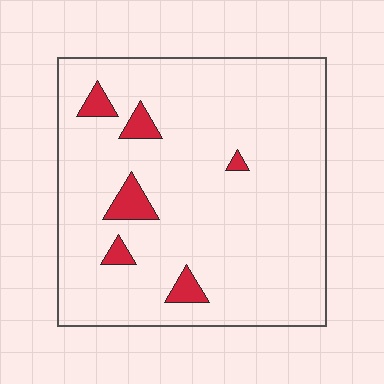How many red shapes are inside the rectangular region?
6.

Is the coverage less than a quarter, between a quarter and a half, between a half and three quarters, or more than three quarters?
Less than a quarter.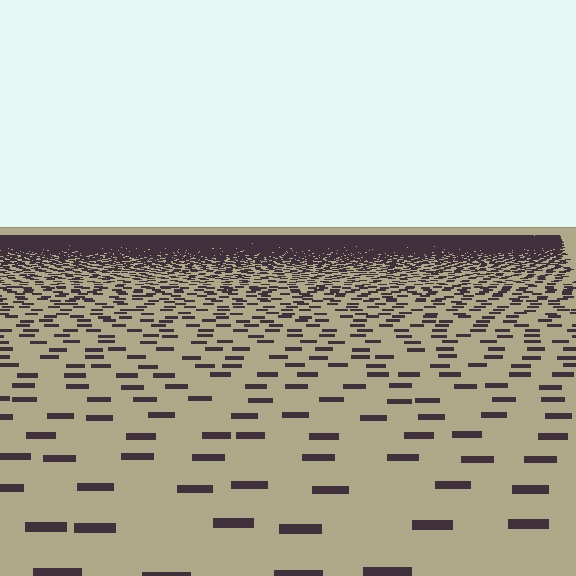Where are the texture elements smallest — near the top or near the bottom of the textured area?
Near the top.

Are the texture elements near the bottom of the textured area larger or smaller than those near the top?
Larger. Near the bottom, elements are closer to the viewer and appear at a bigger on-screen size.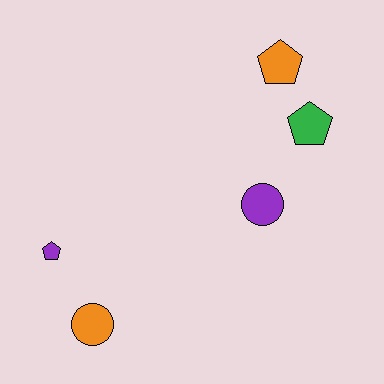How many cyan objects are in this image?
There are no cyan objects.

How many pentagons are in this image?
There are 3 pentagons.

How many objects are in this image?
There are 5 objects.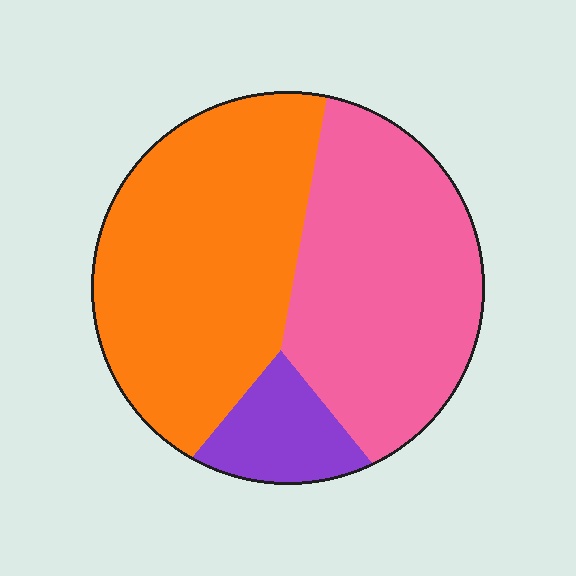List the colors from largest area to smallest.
From largest to smallest: orange, pink, purple.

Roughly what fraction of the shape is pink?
Pink covers roughly 40% of the shape.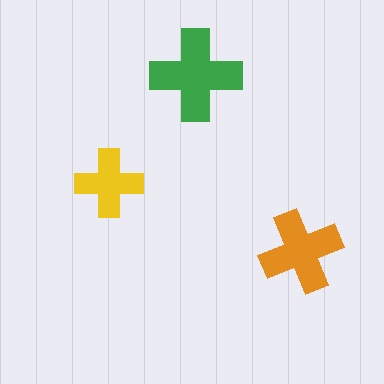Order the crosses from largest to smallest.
the green one, the orange one, the yellow one.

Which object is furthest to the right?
The orange cross is rightmost.